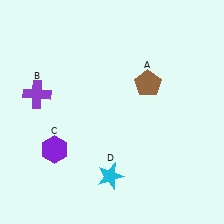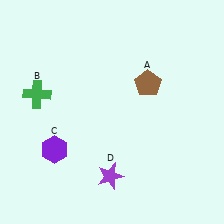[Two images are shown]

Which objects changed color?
B changed from purple to green. D changed from cyan to purple.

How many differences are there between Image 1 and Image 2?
There are 2 differences between the two images.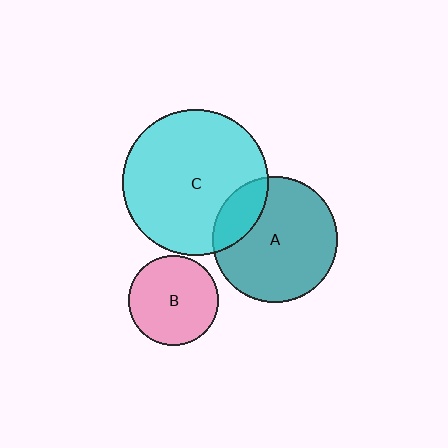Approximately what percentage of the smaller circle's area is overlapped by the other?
Approximately 20%.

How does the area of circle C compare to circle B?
Approximately 2.6 times.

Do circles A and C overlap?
Yes.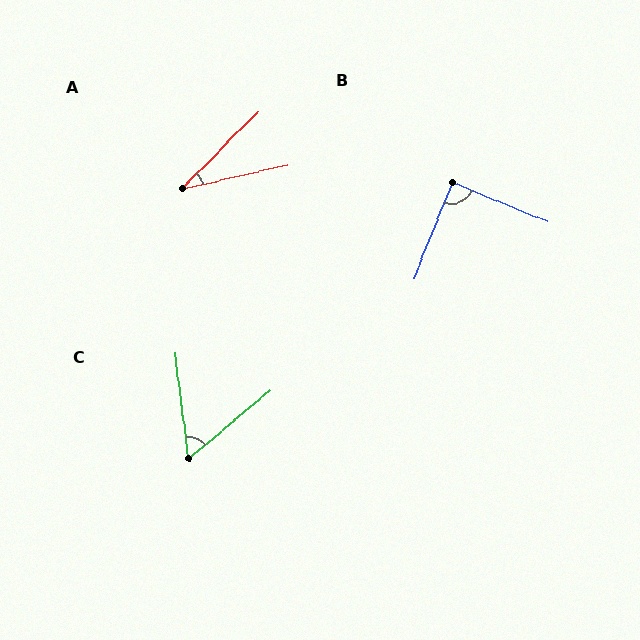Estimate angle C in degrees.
Approximately 57 degrees.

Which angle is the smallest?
A, at approximately 33 degrees.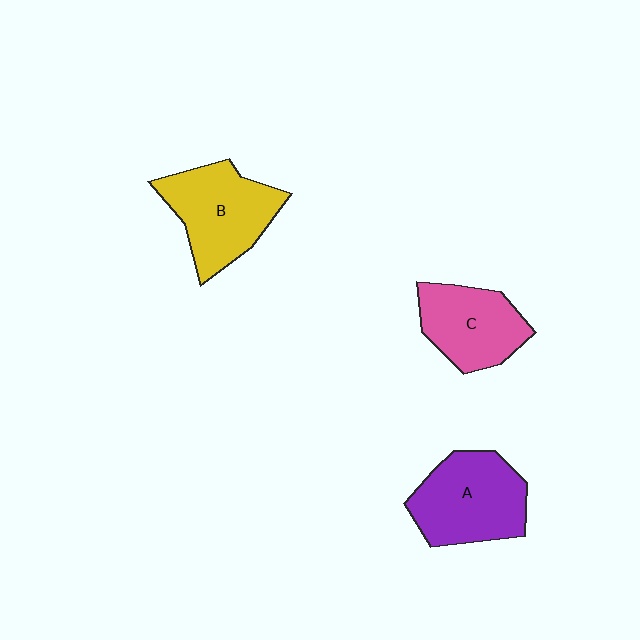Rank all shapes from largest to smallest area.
From largest to smallest: A (purple), B (yellow), C (pink).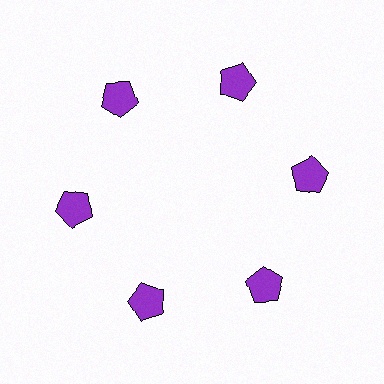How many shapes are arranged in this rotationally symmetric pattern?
There are 6 shapes, arranged in 6 groups of 1.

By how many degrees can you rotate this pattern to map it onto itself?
The pattern maps onto itself every 60 degrees of rotation.